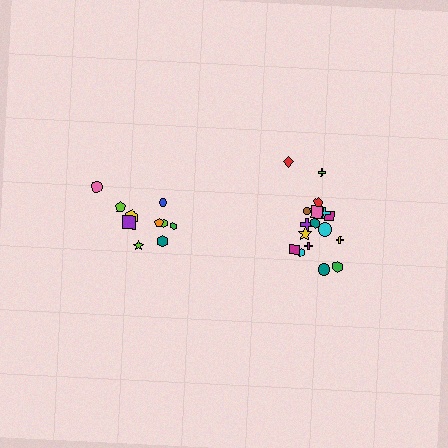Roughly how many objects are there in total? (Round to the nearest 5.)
Roughly 30 objects in total.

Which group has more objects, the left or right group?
The right group.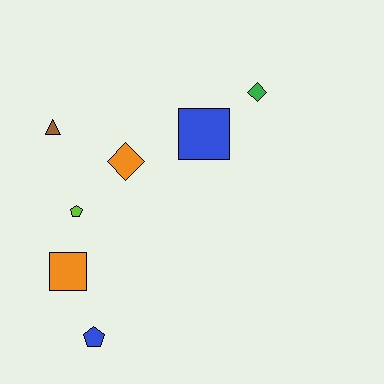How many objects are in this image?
There are 7 objects.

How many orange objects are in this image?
There are 2 orange objects.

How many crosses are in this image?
There are no crosses.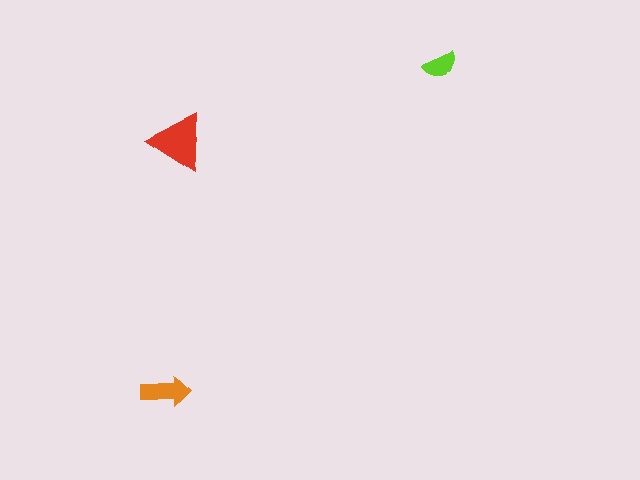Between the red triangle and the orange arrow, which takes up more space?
The red triangle.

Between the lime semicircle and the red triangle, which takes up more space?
The red triangle.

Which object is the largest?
The red triangle.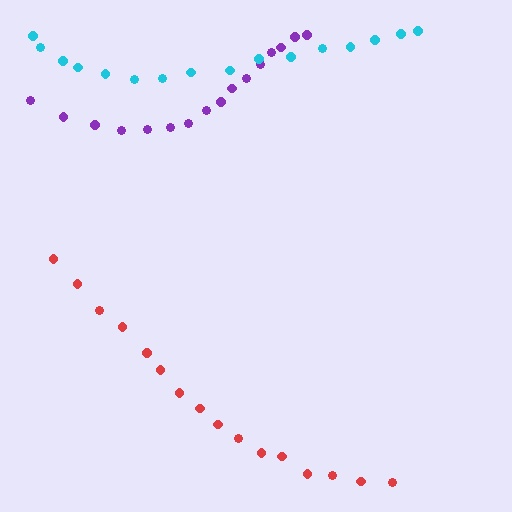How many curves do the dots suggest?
There are 3 distinct paths.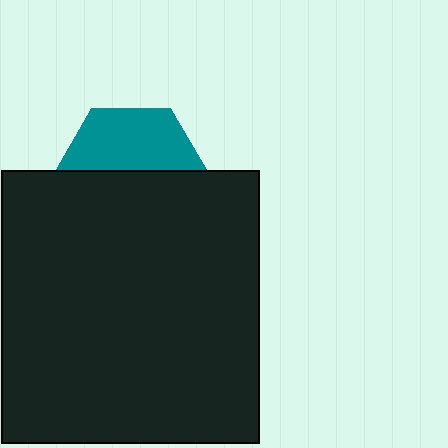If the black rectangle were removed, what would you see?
You would see the complete teal hexagon.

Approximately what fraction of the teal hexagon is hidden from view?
Roughly 57% of the teal hexagon is hidden behind the black rectangle.